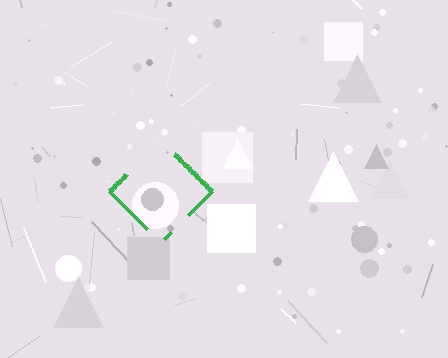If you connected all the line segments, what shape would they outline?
They would outline a diamond.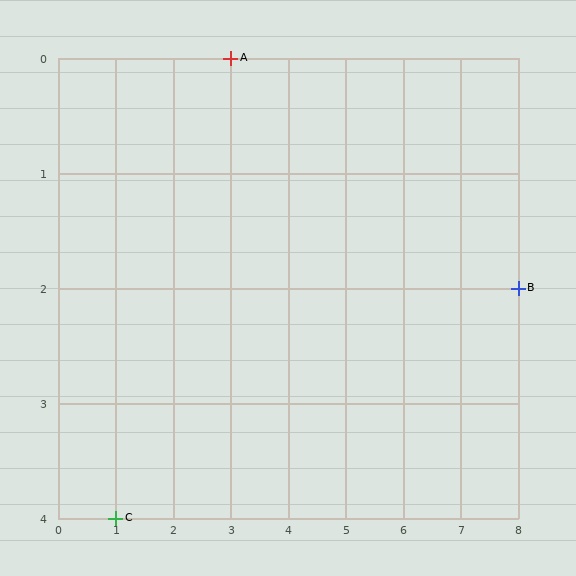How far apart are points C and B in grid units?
Points C and B are 7 columns and 2 rows apart (about 7.3 grid units diagonally).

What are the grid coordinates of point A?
Point A is at grid coordinates (3, 0).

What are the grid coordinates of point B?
Point B is at grid coordinates (8, 2).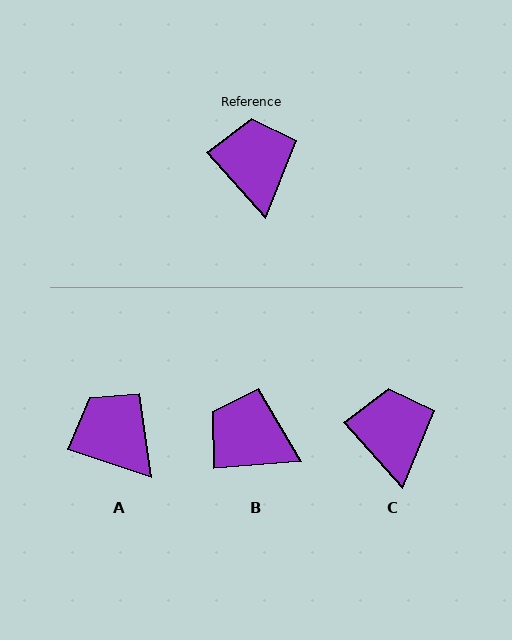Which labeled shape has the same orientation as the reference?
C.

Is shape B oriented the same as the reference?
No, it is off by about 53 degrees.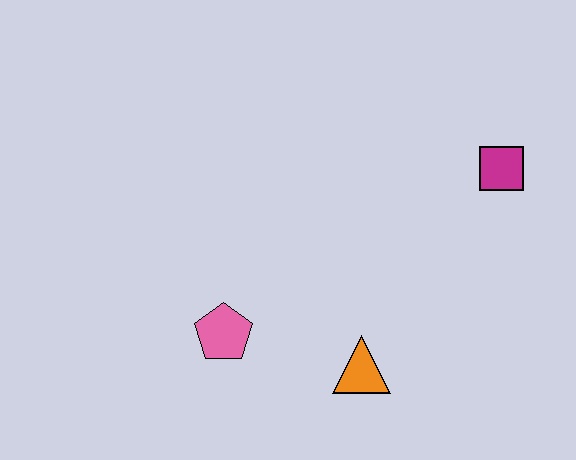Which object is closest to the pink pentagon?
The orange triangle is closest to the pink pentagon.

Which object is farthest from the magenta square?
The pink pentagon is farthest from the magenta square.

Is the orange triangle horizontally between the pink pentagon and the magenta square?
Yes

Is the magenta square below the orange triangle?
No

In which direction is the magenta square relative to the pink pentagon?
The magenta square is to the right of the pink pentagon.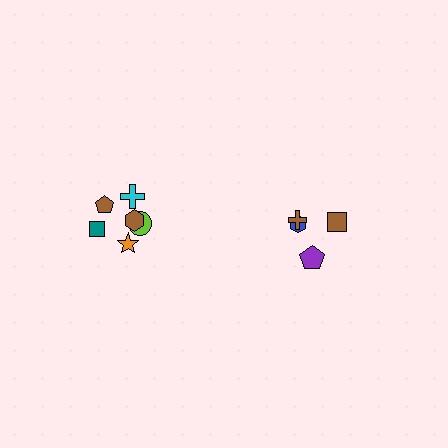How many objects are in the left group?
There are 6 objects.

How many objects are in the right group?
There are 4 objects.